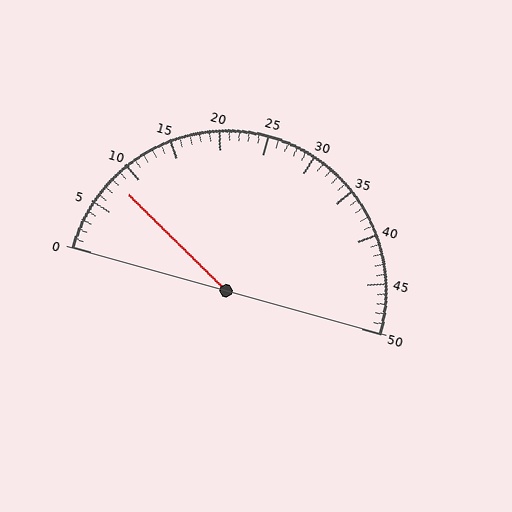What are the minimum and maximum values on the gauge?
The gauge ranges from 0 to 50.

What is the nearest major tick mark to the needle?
The nearest major tick mark is 10.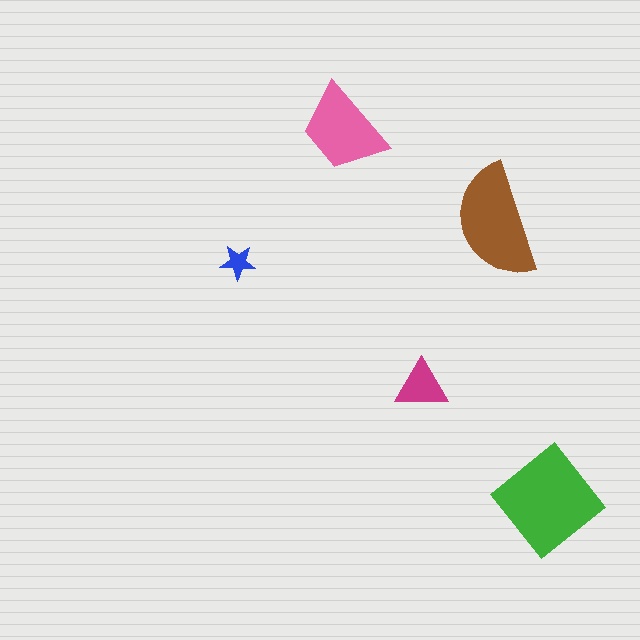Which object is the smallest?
The blue star.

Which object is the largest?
The green diamond.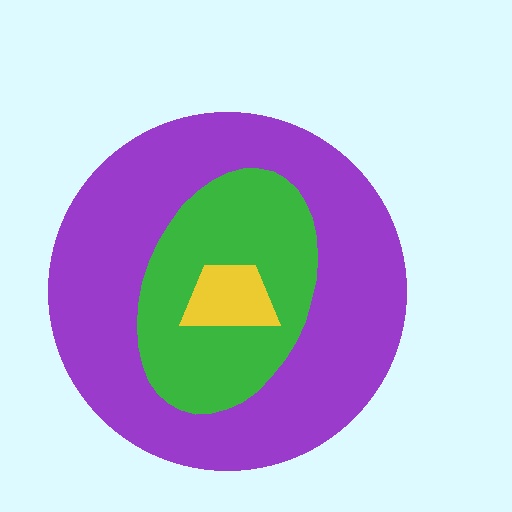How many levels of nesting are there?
3.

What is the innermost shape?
The yellow trapezoid.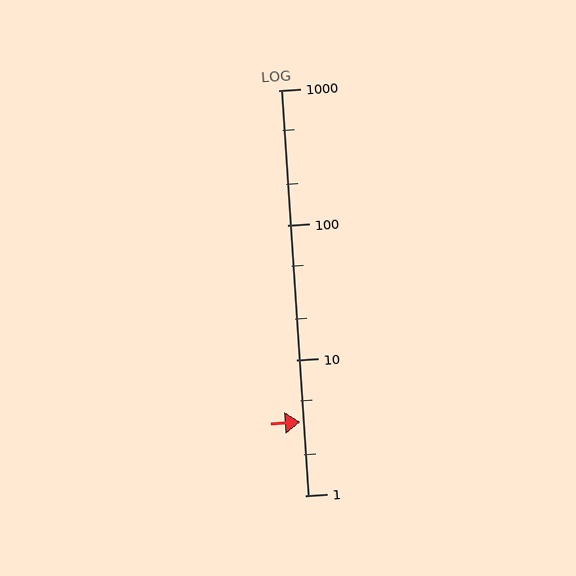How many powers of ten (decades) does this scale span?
The scale spans 3 decades, from 1 to 1000.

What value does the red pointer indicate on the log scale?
The pointer indicates approximately 3.5.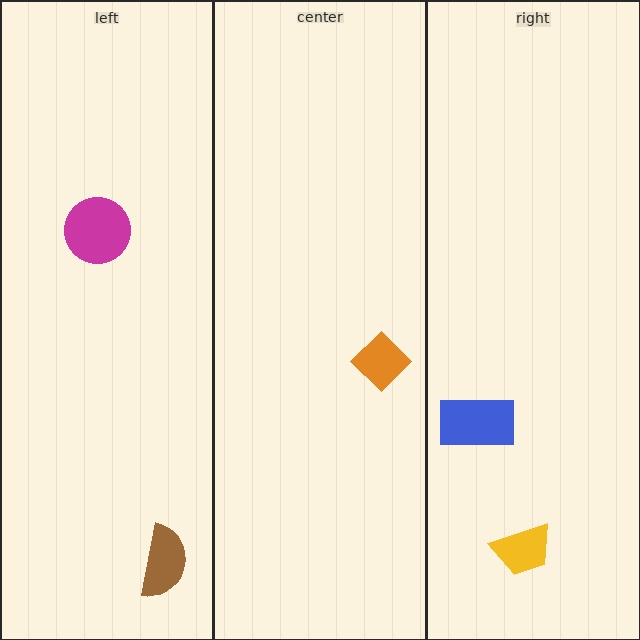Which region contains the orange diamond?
The center region.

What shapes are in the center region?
The orange diamond.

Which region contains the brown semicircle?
The left region.